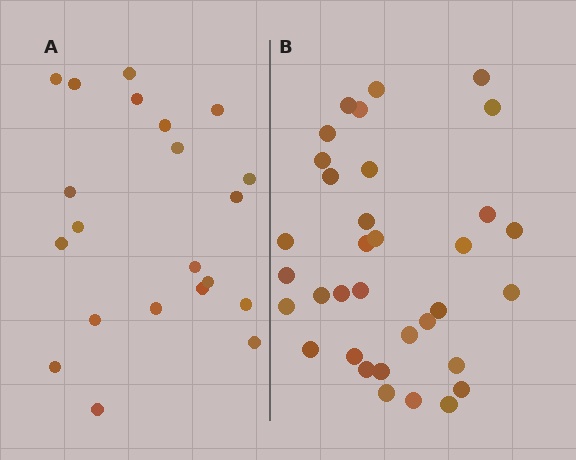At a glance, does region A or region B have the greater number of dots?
Region B (the right region) has more dots.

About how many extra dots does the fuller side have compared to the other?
Region B has approximately 15 more dots than region A.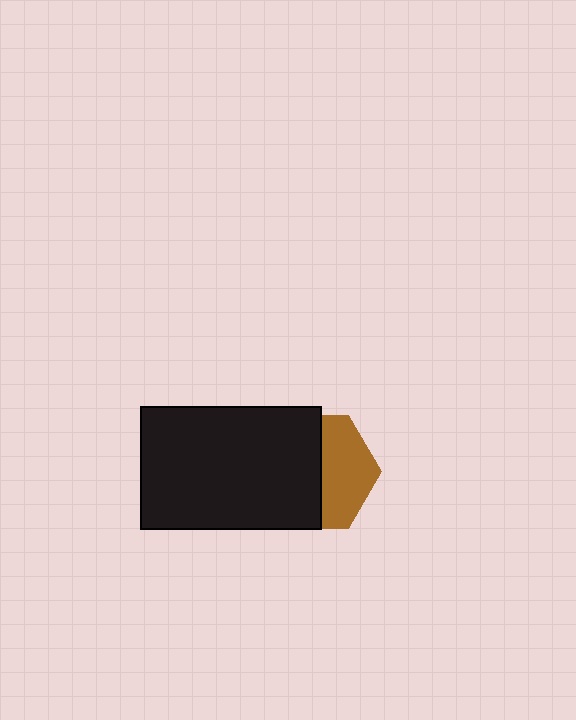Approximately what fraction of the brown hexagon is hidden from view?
Roughly 55% of the brown hexagon is hidden behind the black rectangle.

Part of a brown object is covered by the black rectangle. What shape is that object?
It is a hexagon.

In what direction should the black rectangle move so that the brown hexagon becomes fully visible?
The black rectangle should move left. That is the shortest direction to clear the overlap and leave the brown hexagon fully visible.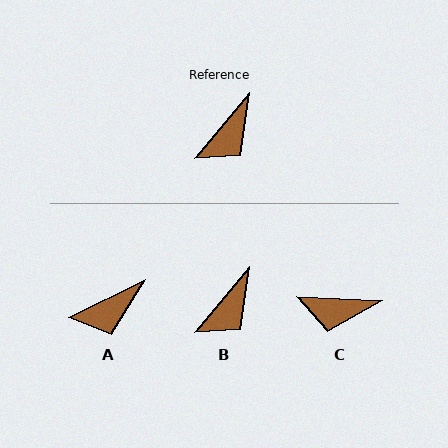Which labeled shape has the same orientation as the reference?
B.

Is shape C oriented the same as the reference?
No, it is off by about 53 degrees.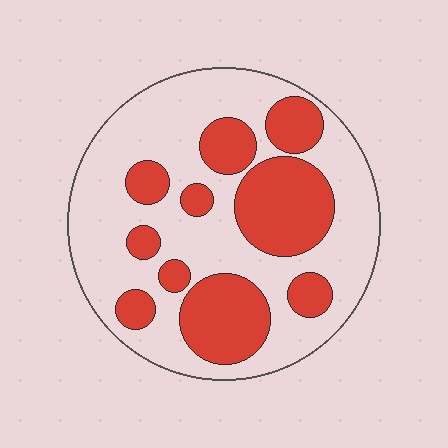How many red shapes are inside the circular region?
10.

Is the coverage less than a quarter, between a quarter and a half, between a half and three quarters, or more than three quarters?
Between a quarter and a half.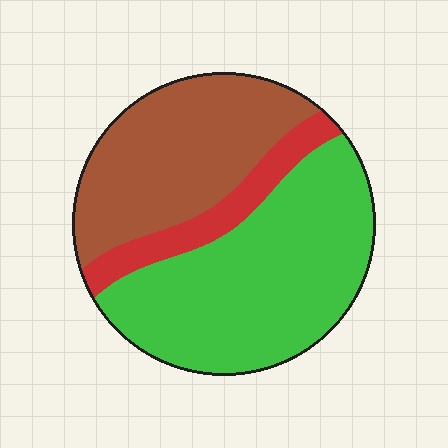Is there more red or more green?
Green.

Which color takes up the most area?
Green, at roughly 50%.